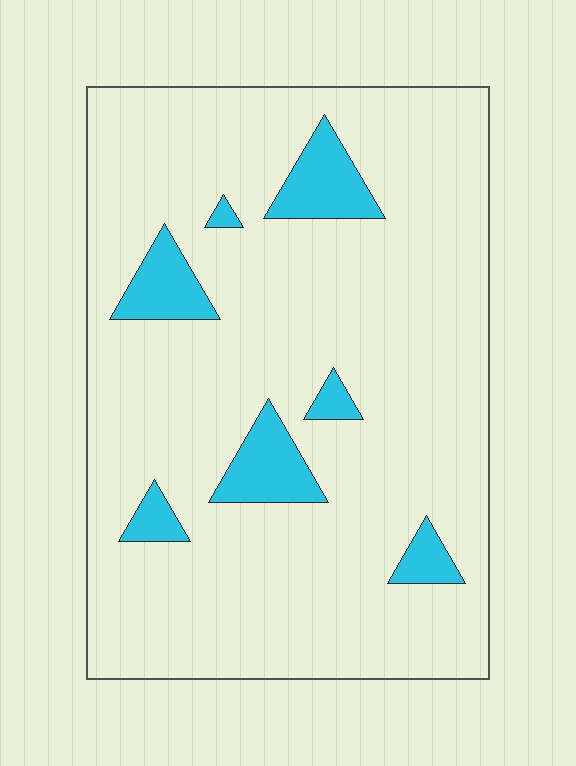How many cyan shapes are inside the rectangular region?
7.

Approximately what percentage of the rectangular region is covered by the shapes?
Approximately 10%.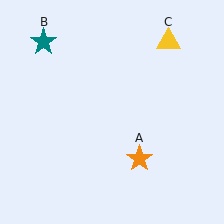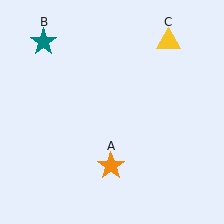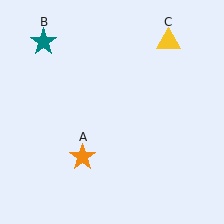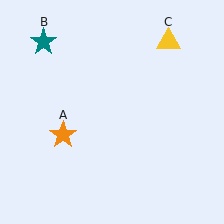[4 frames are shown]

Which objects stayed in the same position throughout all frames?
Teal star (object B) and yellow triangle (object C) remained stationary.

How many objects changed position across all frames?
1 object changed position: orange star (object A).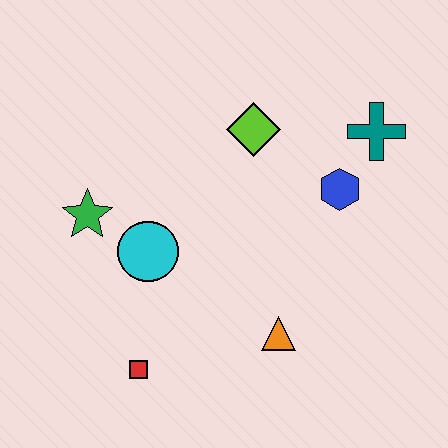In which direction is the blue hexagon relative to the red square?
The blue hexagon is to the right of the red square.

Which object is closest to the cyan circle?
The green star is closest to the cyan circle.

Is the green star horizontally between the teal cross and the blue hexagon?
No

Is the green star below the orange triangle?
No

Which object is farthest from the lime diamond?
The red square is farthest from the lime diamond.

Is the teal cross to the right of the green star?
Yes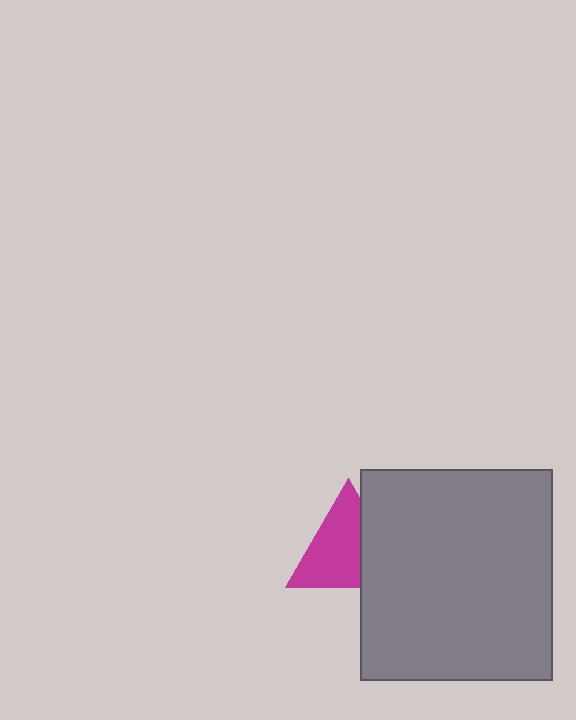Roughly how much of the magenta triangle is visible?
Most of it is visible (roughly 66%).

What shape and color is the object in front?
The object in front is a gray rectangle.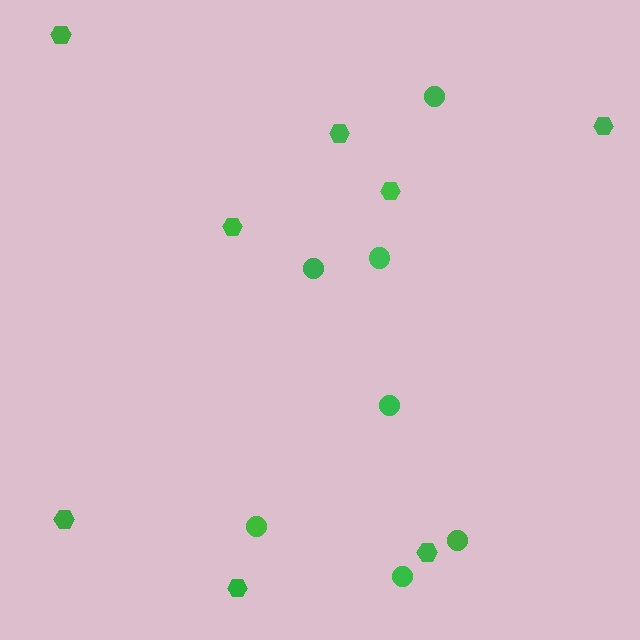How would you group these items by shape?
There are 2 groups: one group of circles (7) and one group of hexagons (8).